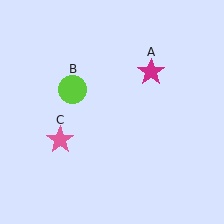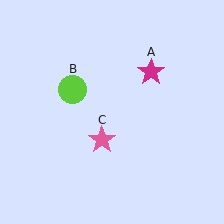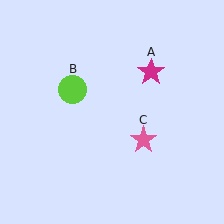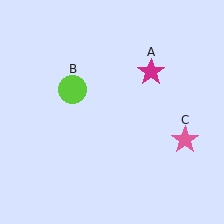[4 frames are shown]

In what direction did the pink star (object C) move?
The pink star (object C) moved right.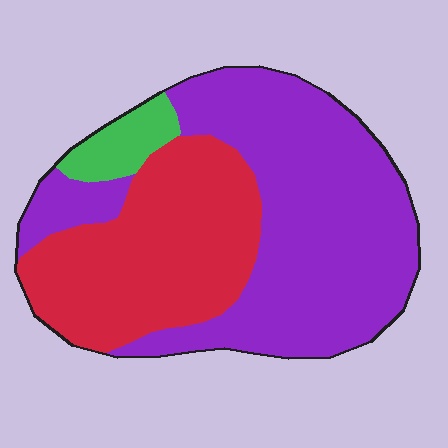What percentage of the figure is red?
Red covers around 35% of the figure.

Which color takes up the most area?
Purple, at roughly 55%.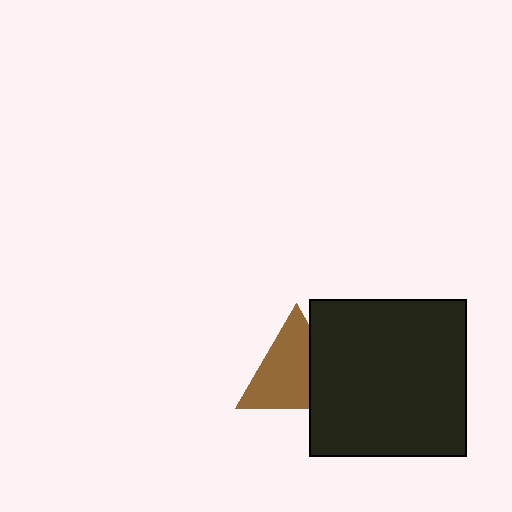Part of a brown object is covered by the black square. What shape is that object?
It is a triangle.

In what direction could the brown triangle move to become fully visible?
The brown triangle could move left. That would shift it out from behind the black square entirely.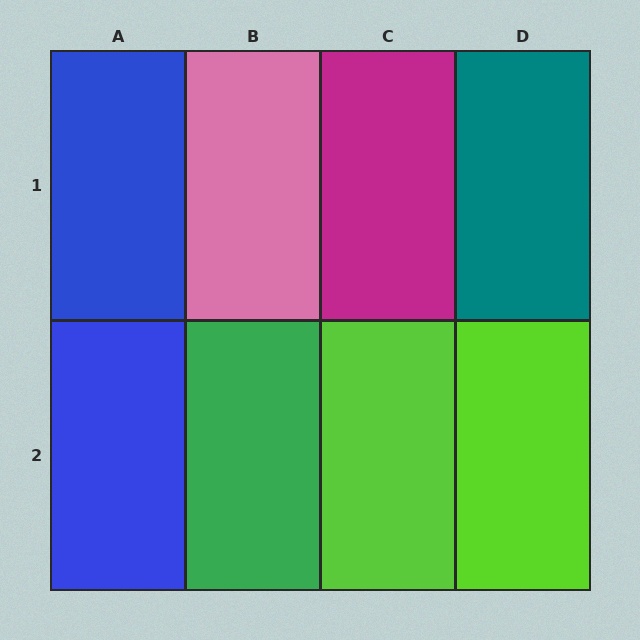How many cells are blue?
2 cells are blue.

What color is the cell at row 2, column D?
Lime.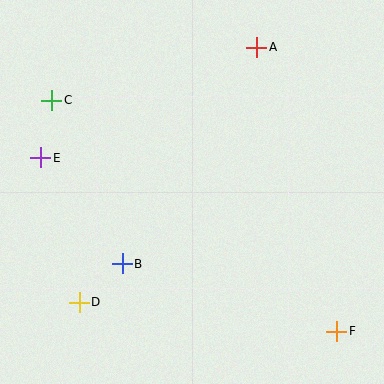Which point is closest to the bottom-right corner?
Point F is closest to the bottom-right corner.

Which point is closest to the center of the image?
Point B at (122, 264) is closest to the center.